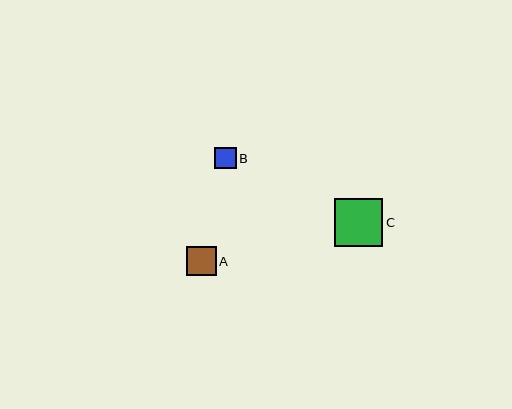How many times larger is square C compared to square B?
Square C is approximately 2.3 times the size of square B.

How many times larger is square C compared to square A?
Square C is approximately 1.7 times the size of square A.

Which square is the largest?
Square C is the largest with a size of approximately 49 pixels.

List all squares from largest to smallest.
From largest to smallest: C, A, B.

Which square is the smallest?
Square B is the smallest with a size of approximately 21 pixels.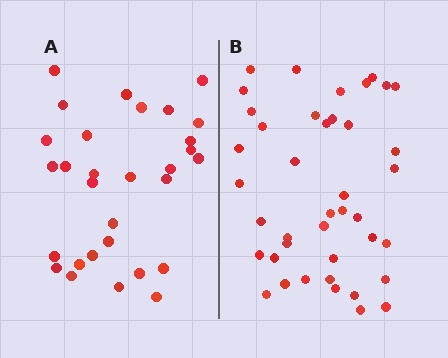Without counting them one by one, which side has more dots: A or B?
Region B (the right region) has more dots.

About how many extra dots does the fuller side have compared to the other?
Region B has roughly 12 or so more dots than region A.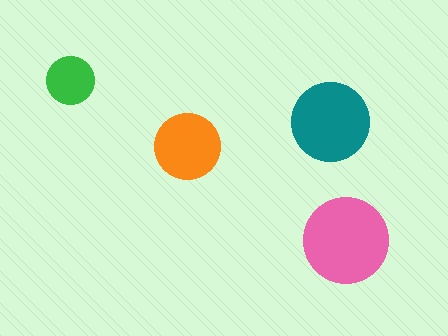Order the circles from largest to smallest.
the pink one, the teal one, the orange one, the green one.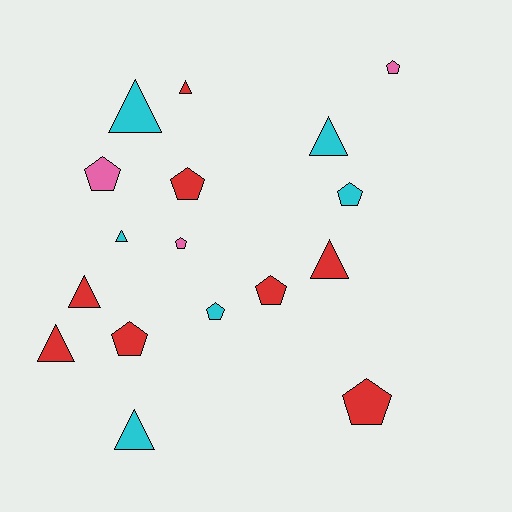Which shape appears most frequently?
Pentagon, with 9 objects.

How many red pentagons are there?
There are 4 red pentagons.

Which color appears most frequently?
Red, with 8 objects.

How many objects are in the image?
There are 17 objects.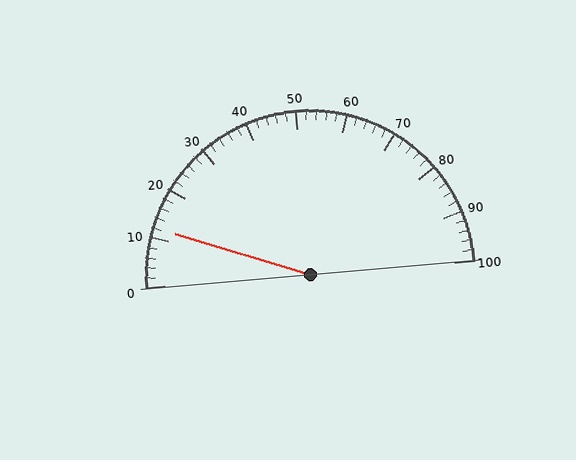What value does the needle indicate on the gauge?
The needle indicates approximately 12.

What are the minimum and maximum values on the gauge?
The gauge ranges from 0 to 100.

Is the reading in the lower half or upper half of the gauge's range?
The reading is in the lower half of the range (0 to 100).